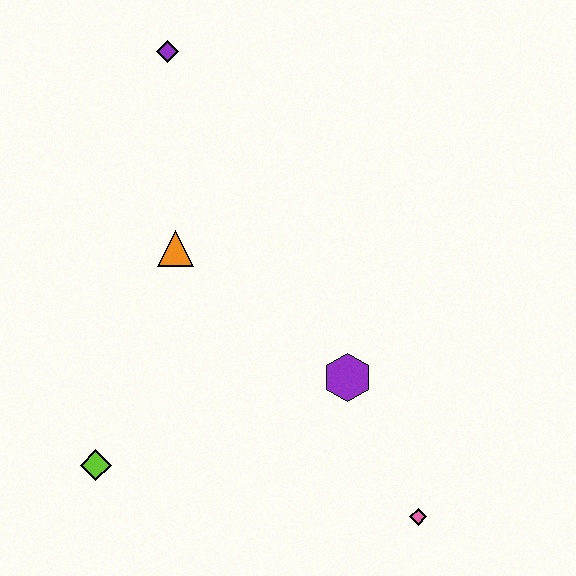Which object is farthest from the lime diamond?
The purple diamond is farthest from the lime diamond.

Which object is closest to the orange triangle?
The purple diamond is closest to the orange triangle.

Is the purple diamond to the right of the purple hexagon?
No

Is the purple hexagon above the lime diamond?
Yes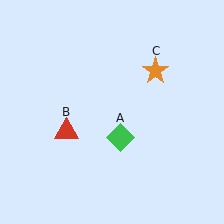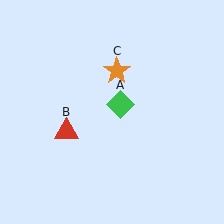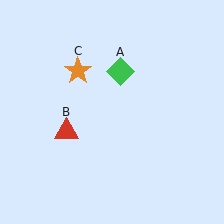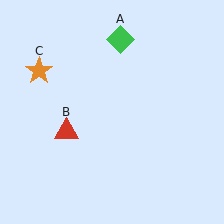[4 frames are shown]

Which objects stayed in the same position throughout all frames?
Red triangle (object B) remained stationary.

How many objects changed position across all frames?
2 objects changed position: green diamond (object A), orange star (object C).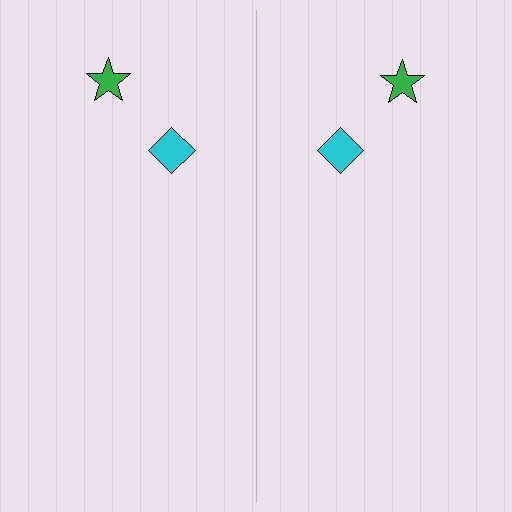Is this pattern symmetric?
Yes, this pattern has bilateral (reflection) symmetry.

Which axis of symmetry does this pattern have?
The pattern has a vertical axis of symmetry running through the center of the image.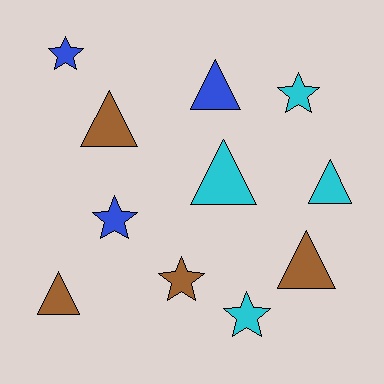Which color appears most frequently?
Brown, with 4 objects.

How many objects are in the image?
There are 11 objects.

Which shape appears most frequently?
Triangle, with 6 objects.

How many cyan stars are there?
There are 2 cyan stars.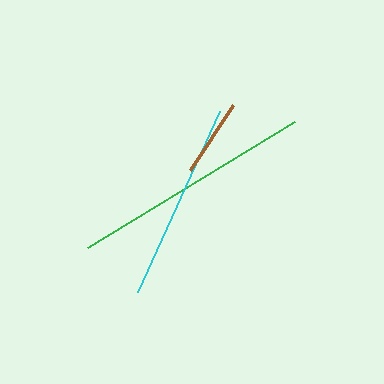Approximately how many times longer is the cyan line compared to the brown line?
The cyan line is approximately 2.5 times the length of the brown line.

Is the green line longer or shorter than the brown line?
The green line is longer than the brown line.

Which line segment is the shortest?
The brown line is the shortest at approximately 78 pixels.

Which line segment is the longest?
The green line is the longest at approximately 242 pixels.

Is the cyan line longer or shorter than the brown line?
The cyan line is longer than the brown line.